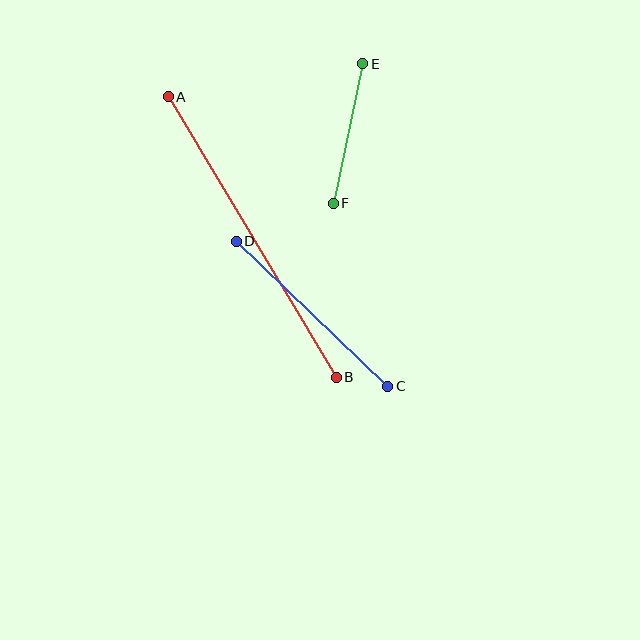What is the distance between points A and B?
The distance is approximately 327 pixels.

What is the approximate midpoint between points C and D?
The midpoint is at approximately (312, 314) pixels.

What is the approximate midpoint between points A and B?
The midpoint is at approximately (252, 237) pixels.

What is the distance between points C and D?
The distance is approximately 210 pixels.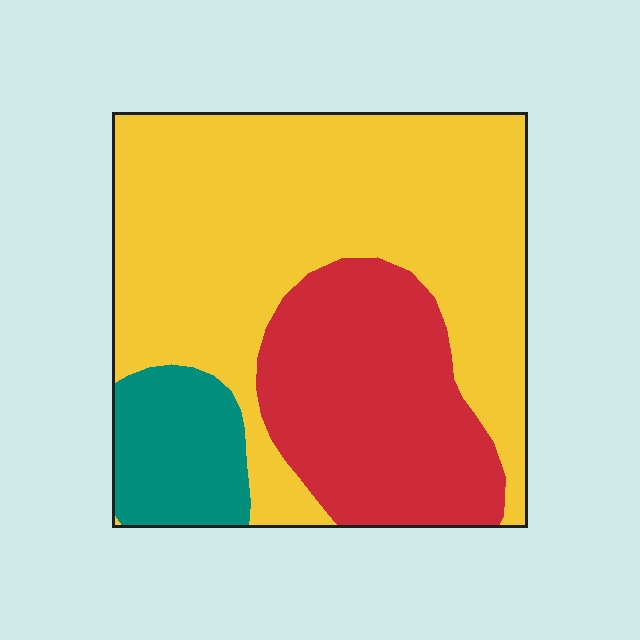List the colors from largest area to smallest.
From largest to smallest: yellow, red, teal.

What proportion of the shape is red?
Red covers roughly 30% of the shape.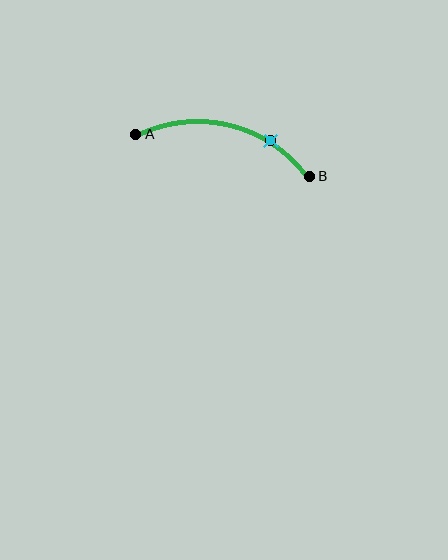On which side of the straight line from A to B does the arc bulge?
The arc bulges above the straight line connecting A and B.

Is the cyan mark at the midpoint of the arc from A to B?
No. The cyan mark lies on the arc but is closer to endpoint B. The arc midpoint would be at the point on the curve equidistant along the arc from both A and B.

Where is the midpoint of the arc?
The arc midpoint is the point on the curve farthest from the straight line joining A and B. It sits above that line.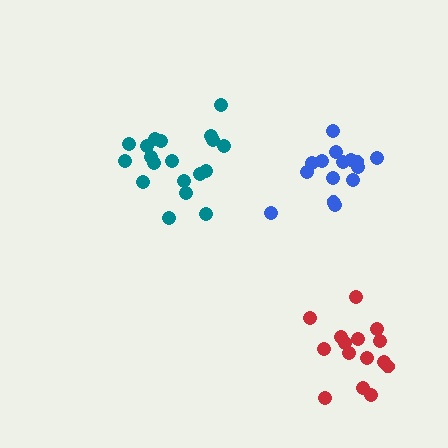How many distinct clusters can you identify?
There are 3 distinct clusters.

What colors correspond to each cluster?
The clusters are colored: teal, red, blue.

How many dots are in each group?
Group 1: 19 dots, Group 2: 15 dots, Group 3: 15 dots (49 total).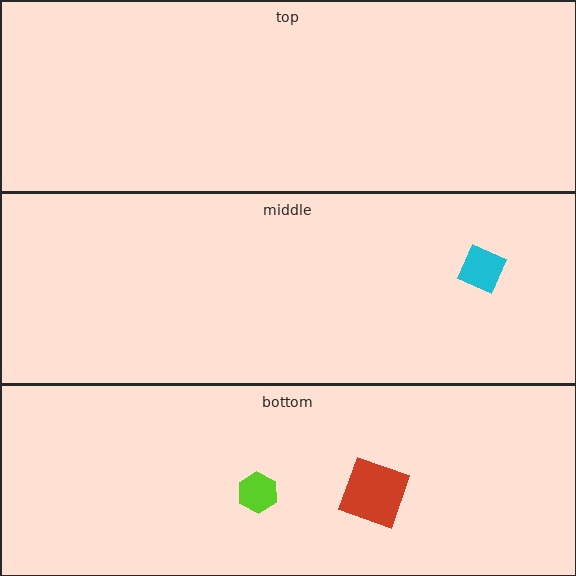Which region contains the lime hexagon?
The bottom region.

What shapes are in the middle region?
The cyan diamond.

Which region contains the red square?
The bottom region.